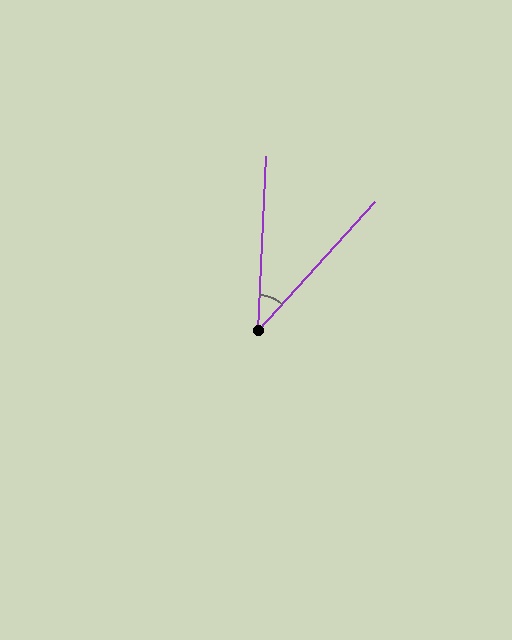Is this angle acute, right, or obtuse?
It is acute.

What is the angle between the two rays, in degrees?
Approximately 40 degrees.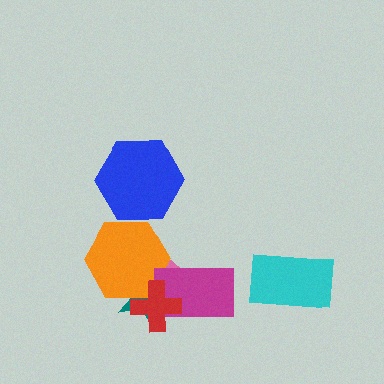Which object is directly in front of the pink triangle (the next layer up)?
The orange hexagon is directly in front of the pink triangle.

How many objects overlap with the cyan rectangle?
0 objects overlap with the cyan rectangle.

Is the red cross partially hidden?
No, no other shape covers it.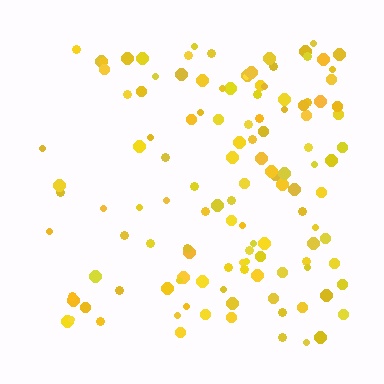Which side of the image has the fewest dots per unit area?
The left.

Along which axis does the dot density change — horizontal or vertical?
Horizontal.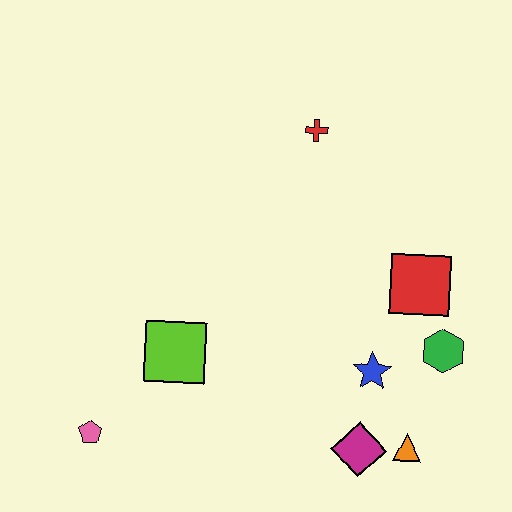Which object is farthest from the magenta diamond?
The red cross is farthest from the magenta diamond.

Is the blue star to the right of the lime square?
Yes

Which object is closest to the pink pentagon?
The lime square is closest to the pink pentagon.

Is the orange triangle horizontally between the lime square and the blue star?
No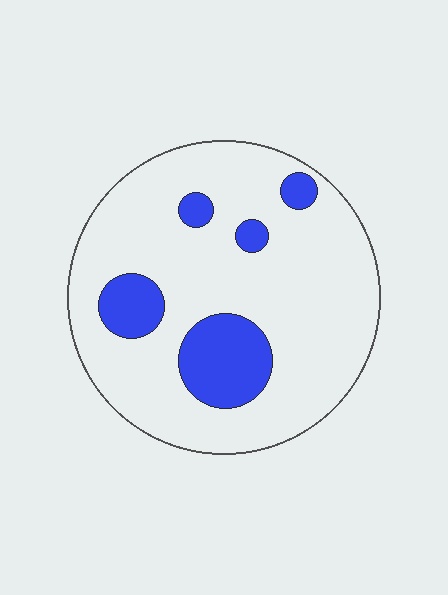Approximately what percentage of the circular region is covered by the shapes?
Approximately 20%.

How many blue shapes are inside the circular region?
5.